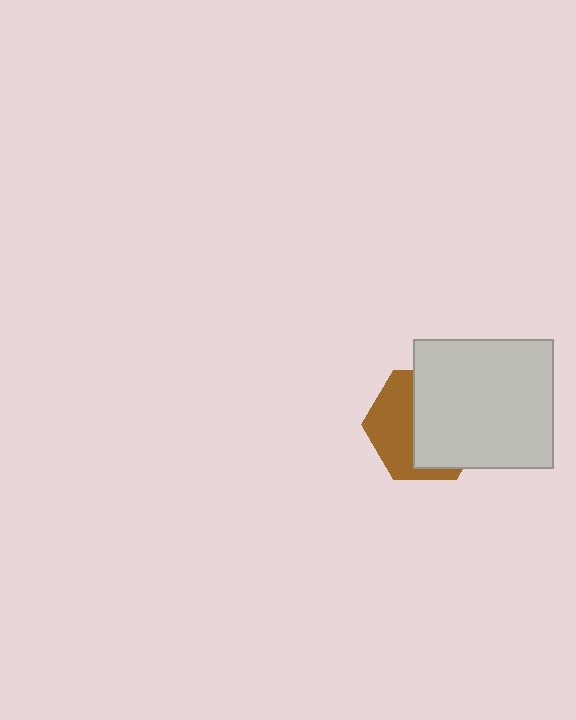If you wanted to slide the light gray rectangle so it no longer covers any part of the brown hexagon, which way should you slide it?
Slide it right — that is the most direct way to separate the two shapes.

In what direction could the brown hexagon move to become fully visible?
The brown hexagon could move left. That would shift it out from behind the light gray rectangle entirely.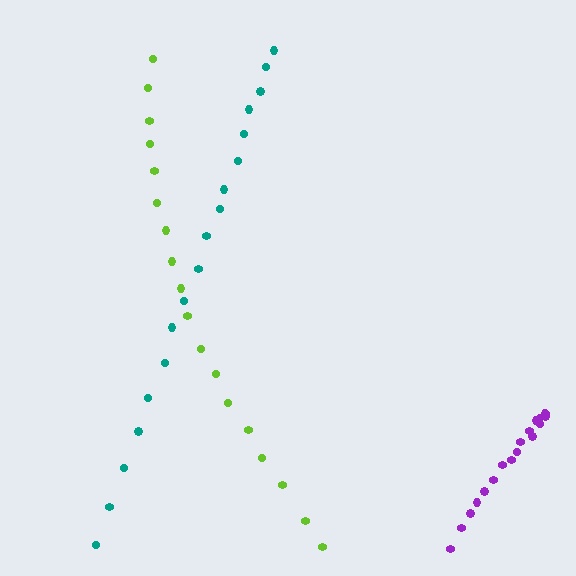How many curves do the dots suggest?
There are 3 distinct paths.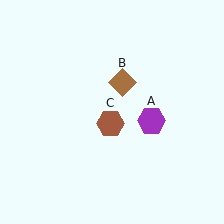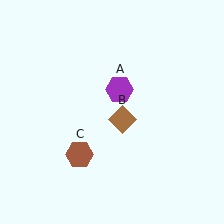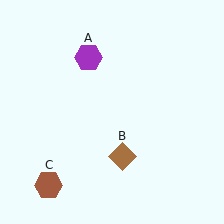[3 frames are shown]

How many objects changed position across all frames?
3 objects changed position: purple hexagon (object A), brown diamond (object B), brown hexagon (object C).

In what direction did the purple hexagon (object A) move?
The purple hexagon (object A) moved up and to the left.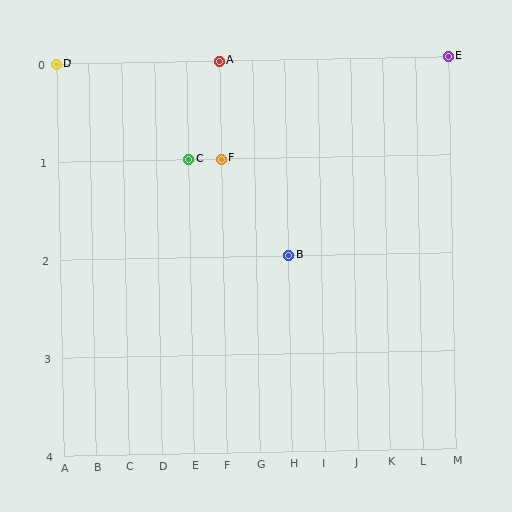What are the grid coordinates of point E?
Point E is at grid coordinates (M, 0).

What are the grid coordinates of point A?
Point A is at grid coordinates (F, 0).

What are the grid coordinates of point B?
Point B is at grid coordinates (H, 2).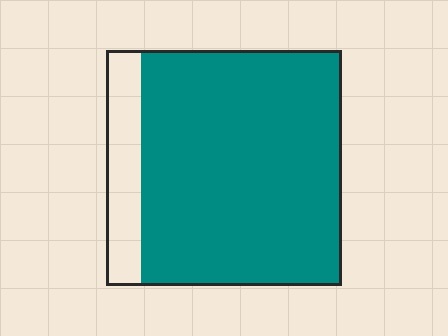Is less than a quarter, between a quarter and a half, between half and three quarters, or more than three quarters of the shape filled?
More than three quarters.